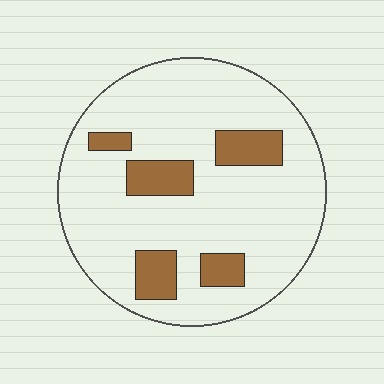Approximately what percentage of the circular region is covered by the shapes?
Approximately 15%.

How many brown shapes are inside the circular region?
5.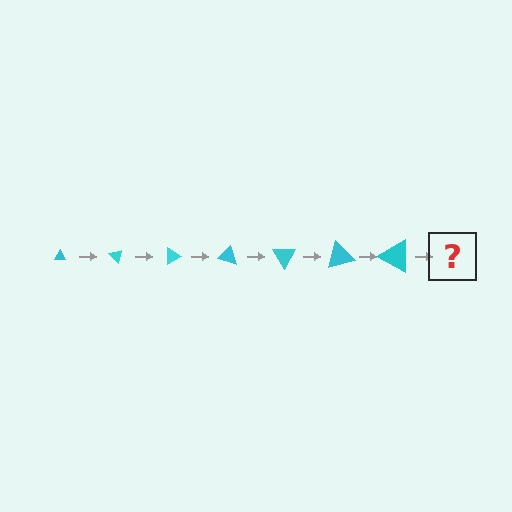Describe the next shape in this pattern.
It should be a triangle, larger than the previous one and rotated 315 degrees from the start.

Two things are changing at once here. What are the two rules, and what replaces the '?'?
The two rules are that the triangle grows larger each step and it rotates 45 degrees each step. The '?' should be a triangle, larger than the previous one and rotated 315 degrees from the start.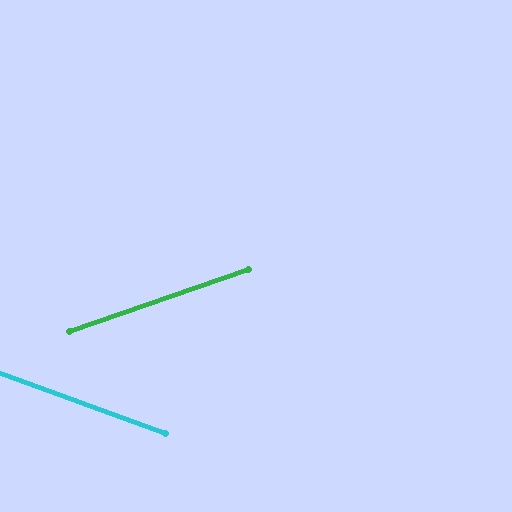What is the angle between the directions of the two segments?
Approximately 39 degrees.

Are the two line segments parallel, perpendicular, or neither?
Neither parallel nor perpendicular — they differ by about 39°.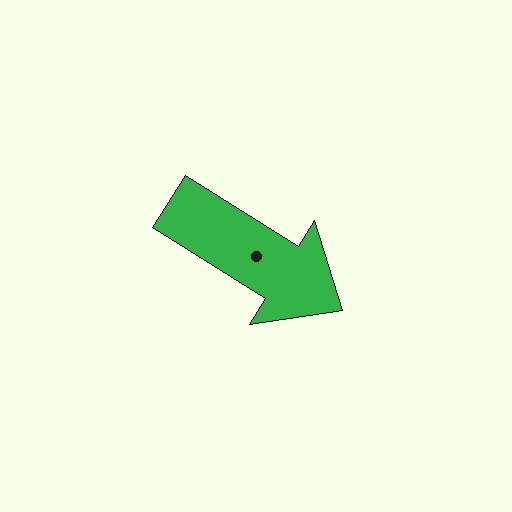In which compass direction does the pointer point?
Southeast.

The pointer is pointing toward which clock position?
Roughly 4 o'clock.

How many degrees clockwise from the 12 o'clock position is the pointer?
Approximately 122 degrees.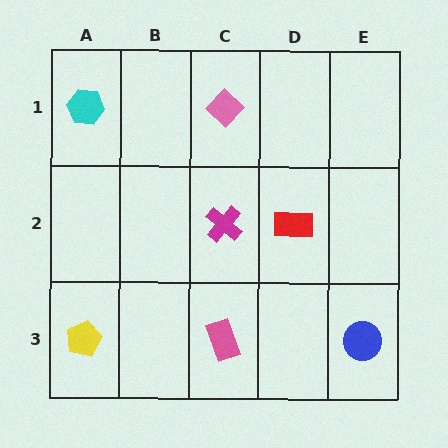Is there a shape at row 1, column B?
No, that cell is empty.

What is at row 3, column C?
A pink rectangle.